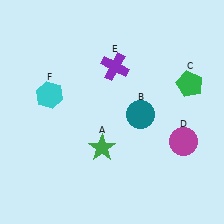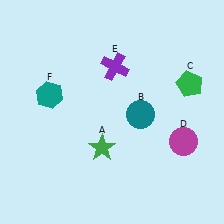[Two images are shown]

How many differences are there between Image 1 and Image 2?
There is 1 difference between the two images.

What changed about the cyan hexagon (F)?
In Image 1, F is cyan. In Image 2, it changed to teal.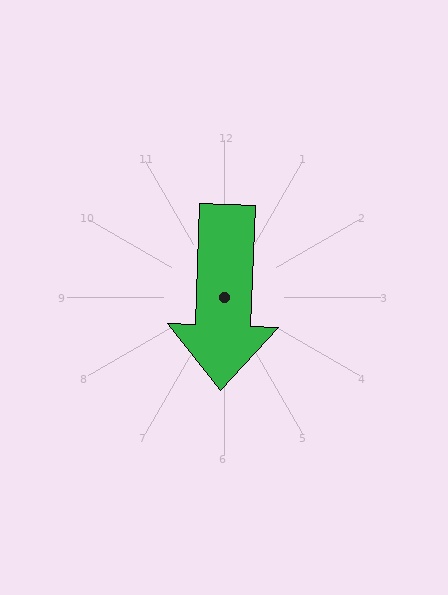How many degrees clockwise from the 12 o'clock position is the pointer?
Approximately 182 degrees.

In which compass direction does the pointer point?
South.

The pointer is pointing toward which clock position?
Roughly 6 o'clock.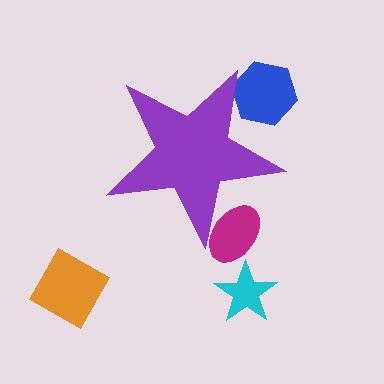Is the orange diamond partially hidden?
No, the orange diamond is fully visible.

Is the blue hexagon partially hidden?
Yes, the blue hexagon is partially hidden behind the purple star.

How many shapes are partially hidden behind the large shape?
2 shapes are partially hidden.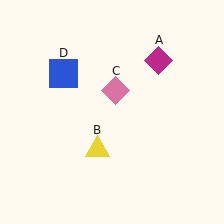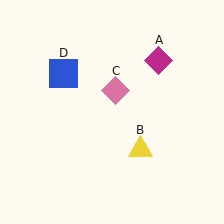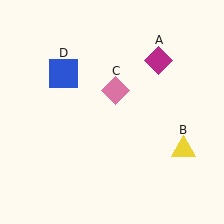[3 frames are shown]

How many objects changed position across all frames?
1 object changed position: yellow triangle (object B).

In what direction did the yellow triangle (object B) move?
The yellow triangle (object B) moved right.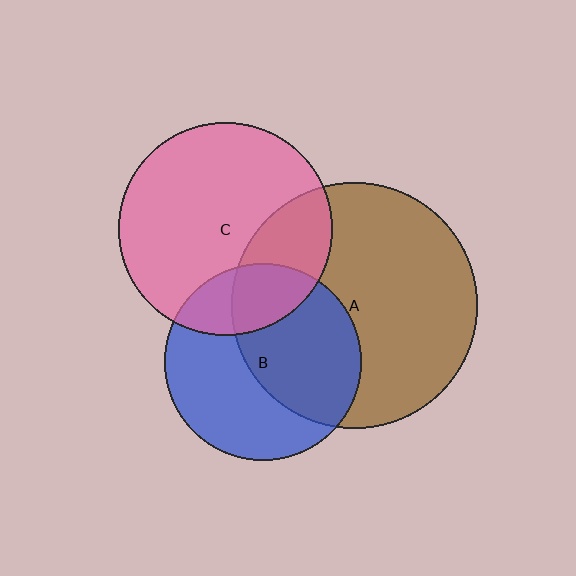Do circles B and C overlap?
Yes.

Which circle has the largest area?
Circle A (brown).